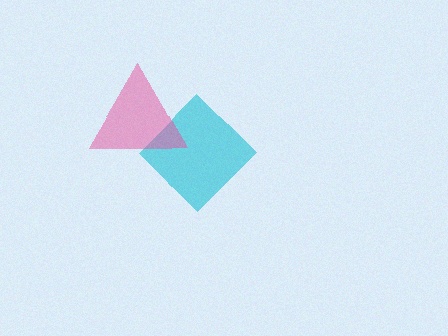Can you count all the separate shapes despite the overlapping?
Yes, there are 2 separate shapes.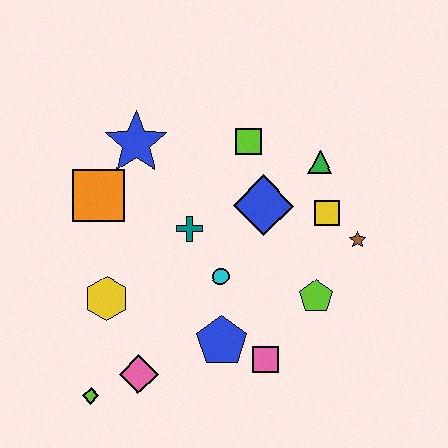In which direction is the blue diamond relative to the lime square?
The blue diamond is below the lime square.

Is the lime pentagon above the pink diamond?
Yes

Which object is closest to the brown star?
The yellow square is closest to the brown star.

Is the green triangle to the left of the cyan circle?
No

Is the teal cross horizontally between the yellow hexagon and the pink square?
Yes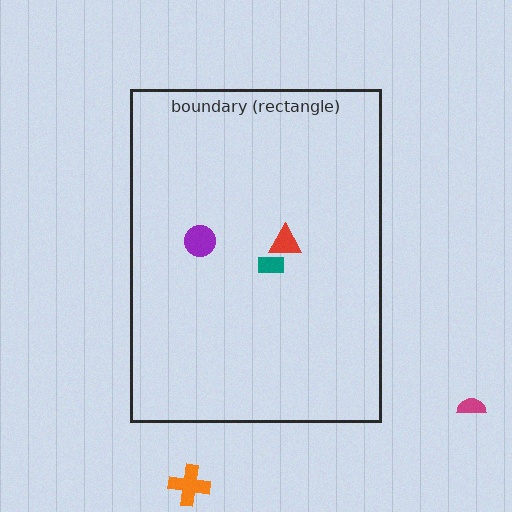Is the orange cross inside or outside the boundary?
Outside.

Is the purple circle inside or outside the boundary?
Inside.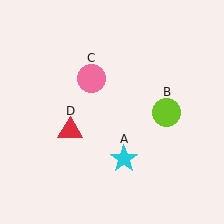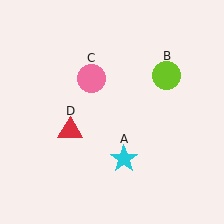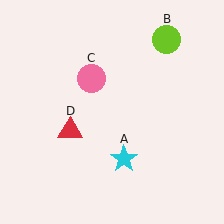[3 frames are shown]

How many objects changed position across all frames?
1 object changed position: lime circle (object B).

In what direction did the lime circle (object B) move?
The lime circle (object B) moved up.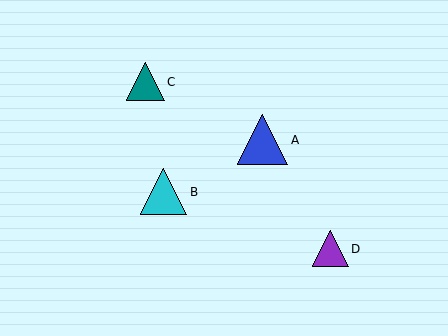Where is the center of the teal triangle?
The center of the teal triangle is at (146, 82).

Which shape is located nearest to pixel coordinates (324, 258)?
The purple triangle (labeled D) at (330, 249) is nearest to that location.